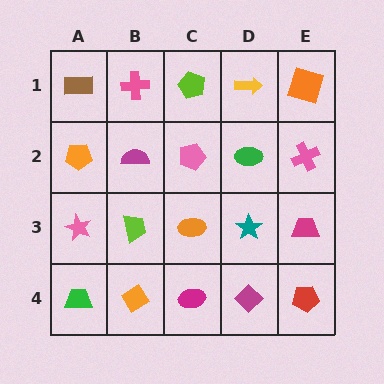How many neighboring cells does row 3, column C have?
4.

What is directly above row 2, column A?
A brown rectangle.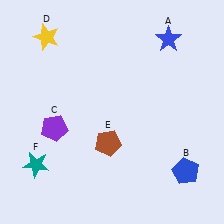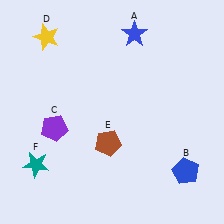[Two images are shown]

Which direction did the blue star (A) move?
The blue star (A) moved left.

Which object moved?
The blue star (A) moved left.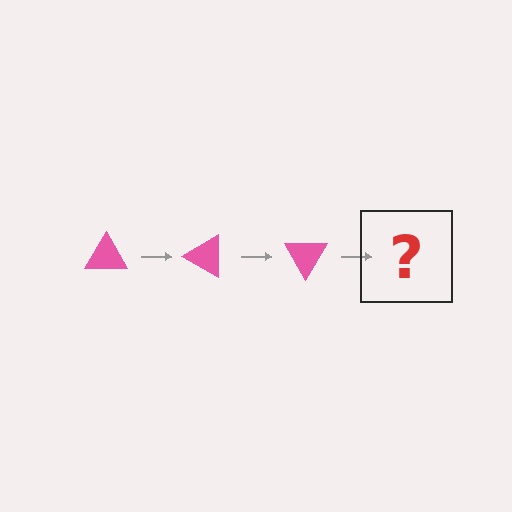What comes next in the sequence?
The next element should be a pink triangle rotated 90 degrees.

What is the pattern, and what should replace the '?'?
The pattern is that the triangle rotates 30 degrees each step. The '?' should be a pink triangle rotated 90 degrees.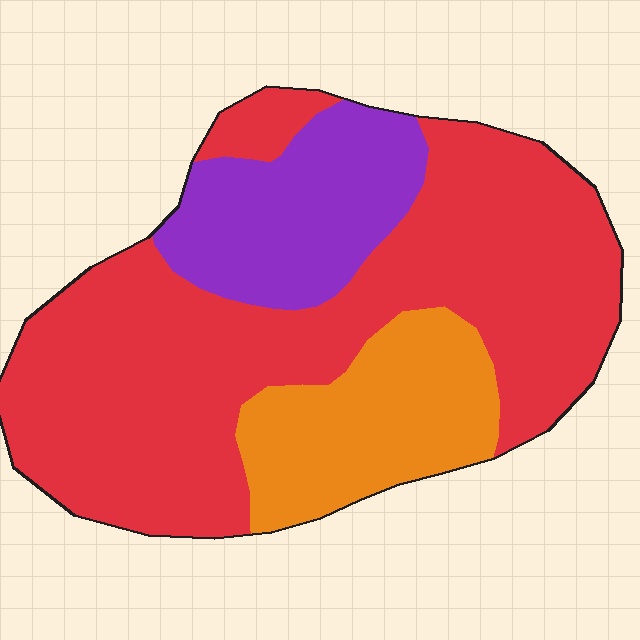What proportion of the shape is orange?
Orange takes up about one fifth (1/5) of the shape.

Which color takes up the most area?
Red, at roughly 65%.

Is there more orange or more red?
Red.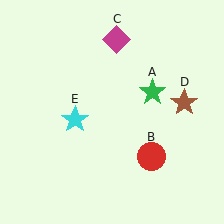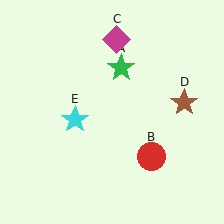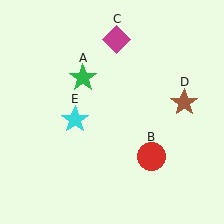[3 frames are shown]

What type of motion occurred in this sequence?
The green star (object A) rotated counterclockwise around the center of the scene.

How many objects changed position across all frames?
1 object changed position: green star (object A).